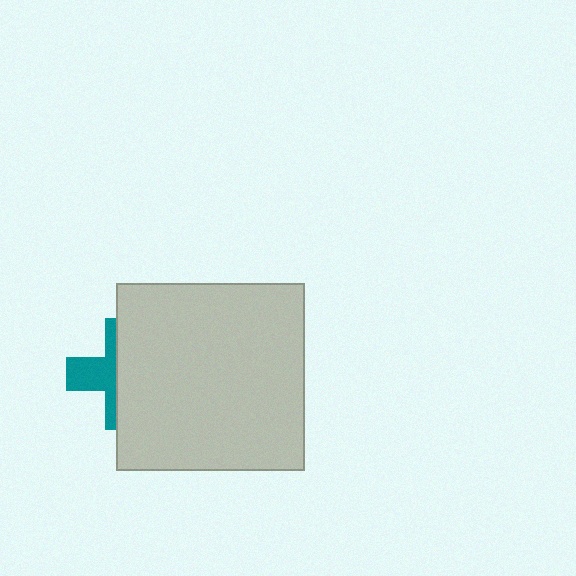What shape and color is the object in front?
The object in front is a light gray square.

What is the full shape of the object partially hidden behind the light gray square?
The partially hidden object is a teal cross.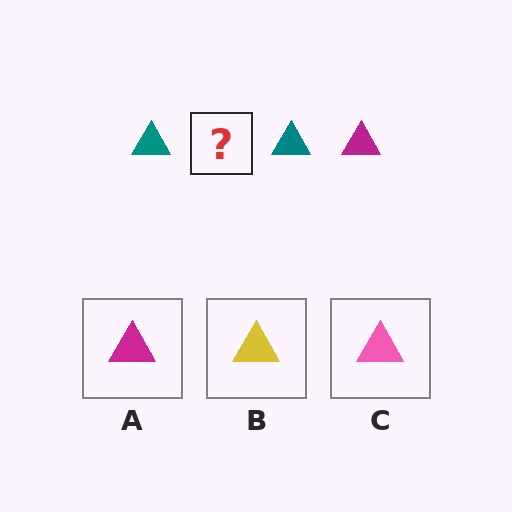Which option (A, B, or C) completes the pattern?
A.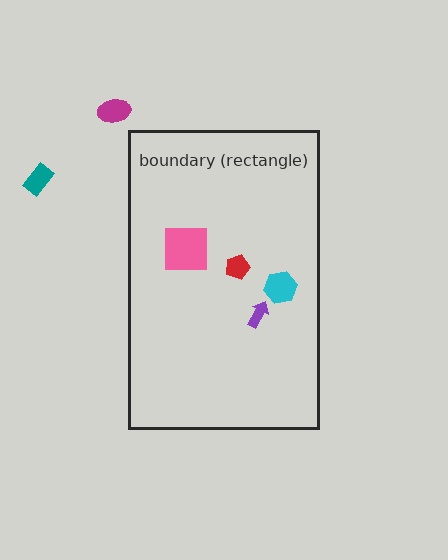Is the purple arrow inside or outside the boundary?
Inside.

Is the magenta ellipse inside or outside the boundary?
Outside.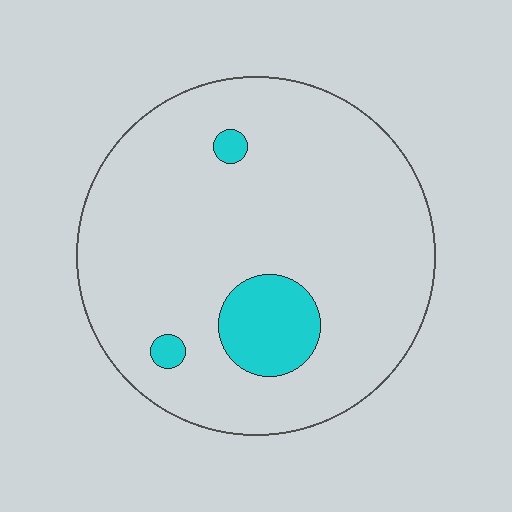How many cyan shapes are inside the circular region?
3.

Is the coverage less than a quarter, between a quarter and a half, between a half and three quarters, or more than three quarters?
Less than a quarter.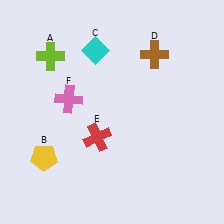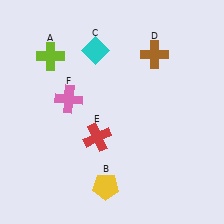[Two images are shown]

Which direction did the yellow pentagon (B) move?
The yellow pentagon (B) moved right.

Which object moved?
The yellow pentagon (B) moved right.